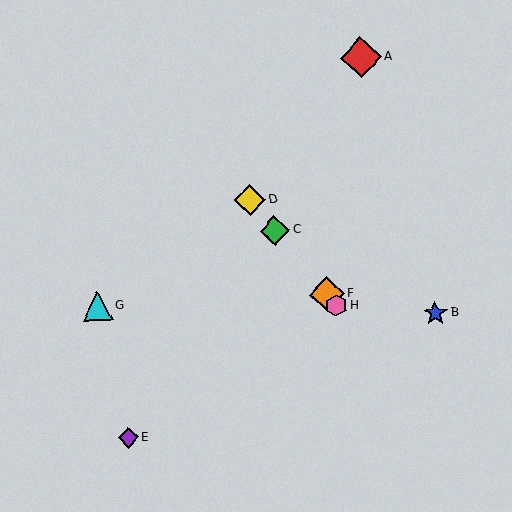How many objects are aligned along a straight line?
4 objects (C, D, F, H) are aligned along a straight line.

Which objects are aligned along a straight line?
Objects C, D, F, H are aligned along a straight line.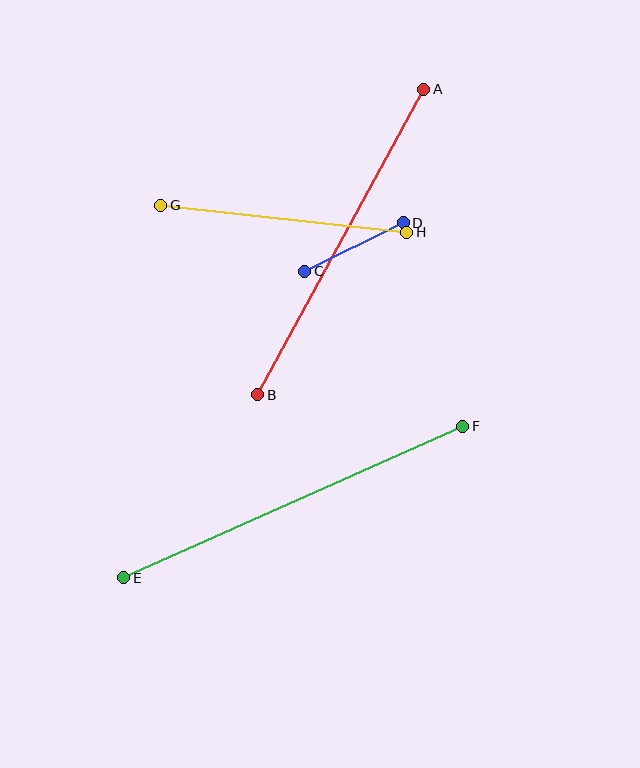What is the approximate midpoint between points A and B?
The midpoint is at approximately (341, 242) pixels.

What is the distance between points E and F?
The distance is approximately 371 pixels.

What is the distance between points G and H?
The distance is approximately 248 pixels.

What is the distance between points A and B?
The distance is approximately 347 pixels.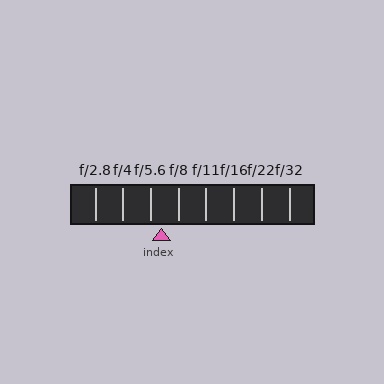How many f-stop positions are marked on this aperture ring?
There are 8 f-stop positions marked.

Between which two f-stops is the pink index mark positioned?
The index mark is between f/5.6 and f/8.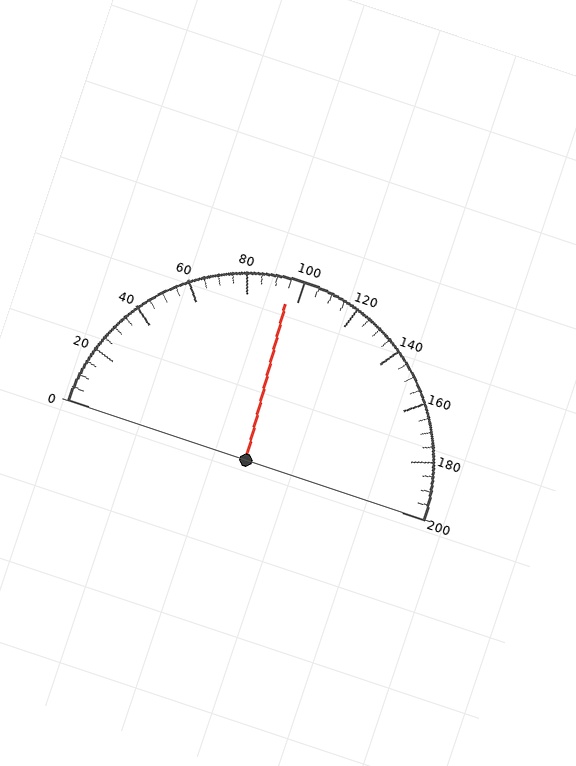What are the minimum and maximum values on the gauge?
The gauge ranges from 0 to 200.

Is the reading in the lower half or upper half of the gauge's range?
The reading is in the lower half of the range (0 to 200).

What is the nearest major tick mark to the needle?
The nearest major tick mark is 100.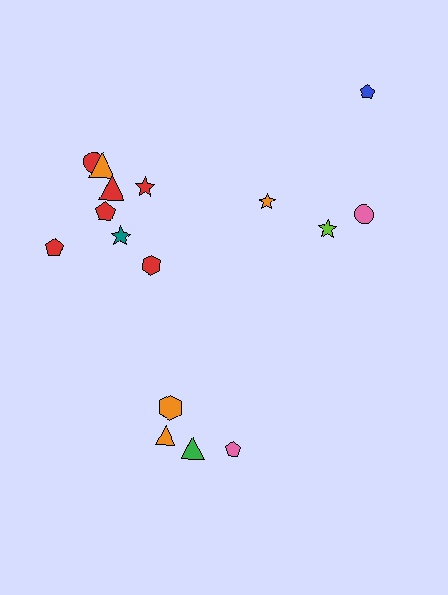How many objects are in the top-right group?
There are 4 objects.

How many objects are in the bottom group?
There are 4 objects.